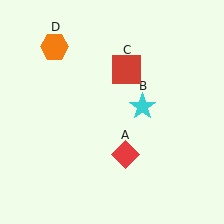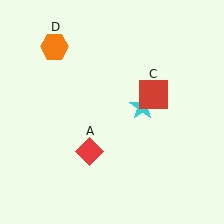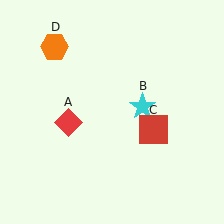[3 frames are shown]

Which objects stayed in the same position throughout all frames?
Cyan star (object B) and orange hexagon (object D) remained stationary.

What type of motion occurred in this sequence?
The red diamond (object A), red square (object C) rotated clockwise around the center of the scene.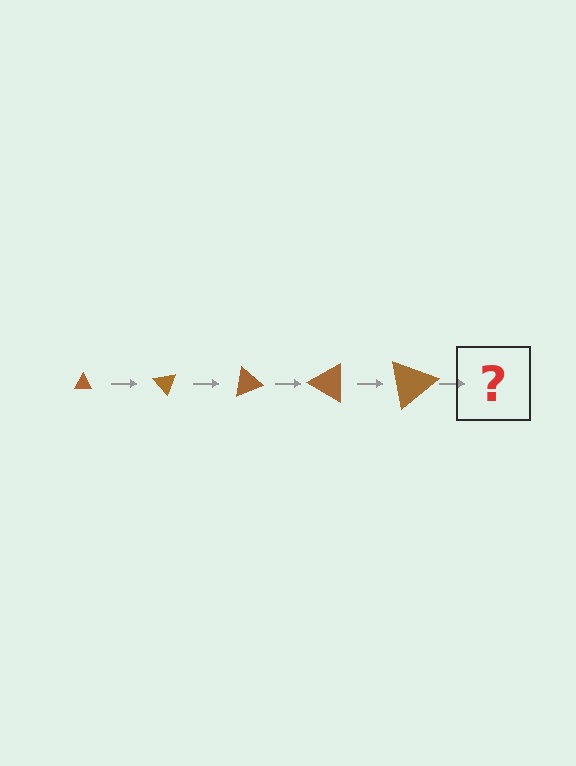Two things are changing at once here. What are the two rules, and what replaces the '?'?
The two rules are that the triangle grows larger each step and it rotates 50 degrees each step. The '?' should be a triangle, larger than the previous one and rotated 250 degrees from the start.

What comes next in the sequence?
The next element should be a triangle, larger than the previous one and rotated 250 degrees from the start.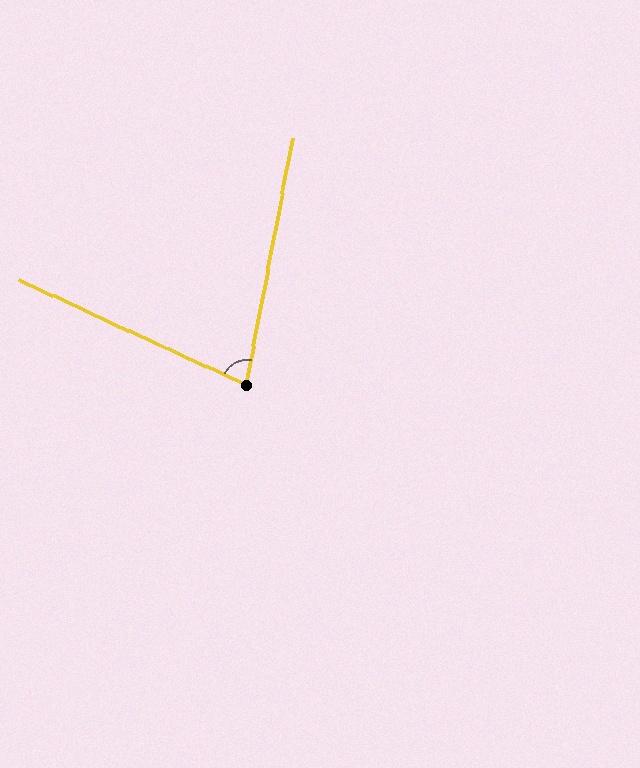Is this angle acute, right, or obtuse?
It is acute.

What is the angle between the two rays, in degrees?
Approximately 76 degrees.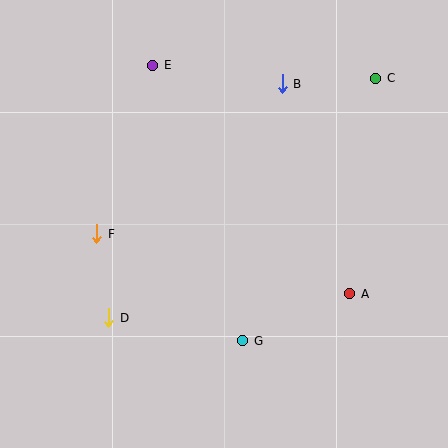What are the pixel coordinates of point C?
Point C is at (376, 78).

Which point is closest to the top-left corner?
Point E is closest to the top-left corner.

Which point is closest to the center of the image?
Point G at (243, 341) is closest to the center.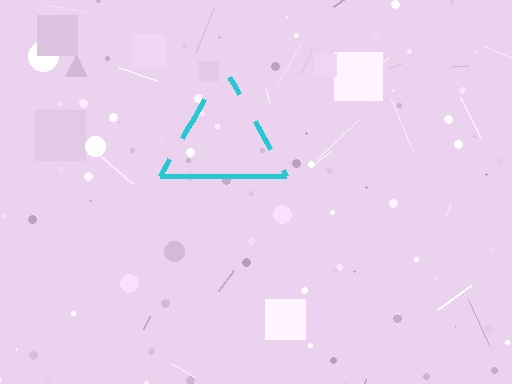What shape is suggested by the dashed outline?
The dashed outline suggests a triangle.